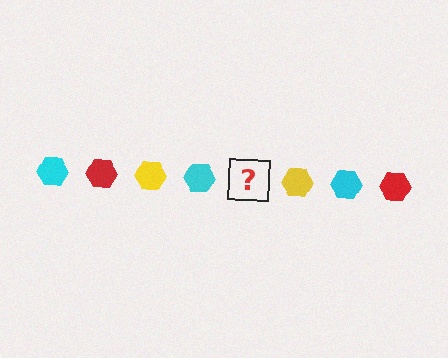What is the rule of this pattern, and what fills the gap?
The rule is that the pattern cycles through cyan, red, yellow hexagons. The gap should be filled with a red hexagon.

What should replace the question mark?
The question mark should be replaced with a red hexagon.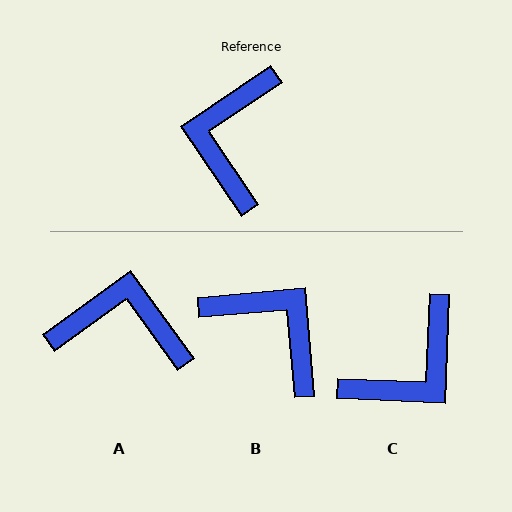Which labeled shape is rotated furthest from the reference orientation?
C, about 144 degrees away.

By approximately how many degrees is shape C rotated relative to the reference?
Approximately 144 degrees counter-clockwise.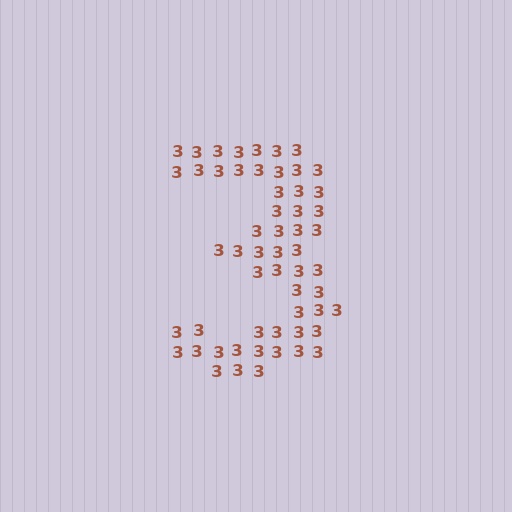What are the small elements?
The small elements are digit 3's.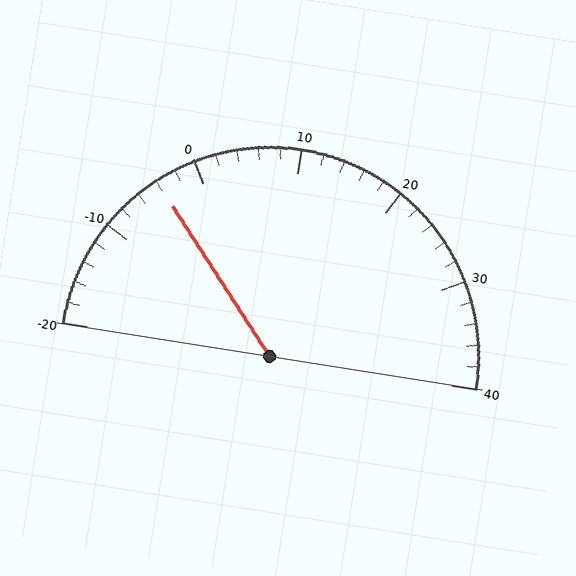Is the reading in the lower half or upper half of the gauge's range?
The reading is in the lower half of the range (-20 to 40).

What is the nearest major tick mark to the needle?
The nearest major tick mark is 0.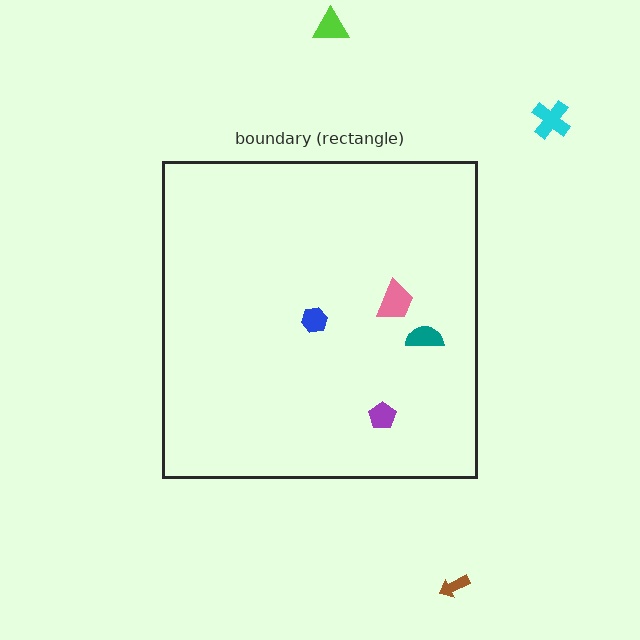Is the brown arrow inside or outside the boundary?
Outside.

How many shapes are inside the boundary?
4 inside, 3 outside.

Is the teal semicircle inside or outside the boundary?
Inside.